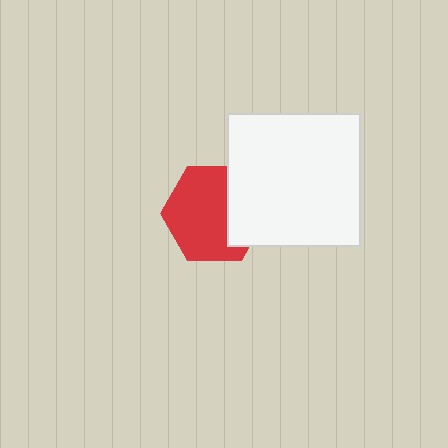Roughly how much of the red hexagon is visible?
Most of it is visible (roughly 69%).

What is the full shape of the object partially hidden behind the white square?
The partially hidden object is a red hexagon.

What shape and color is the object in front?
The object in front is a white square.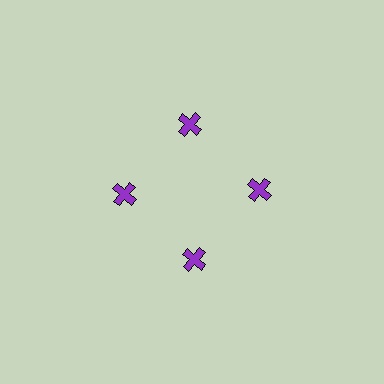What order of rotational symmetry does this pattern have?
This pattern has 4-fold rotational symmetry.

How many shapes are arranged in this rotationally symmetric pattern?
There are 4 shapes, arranged in 4 groups of 1.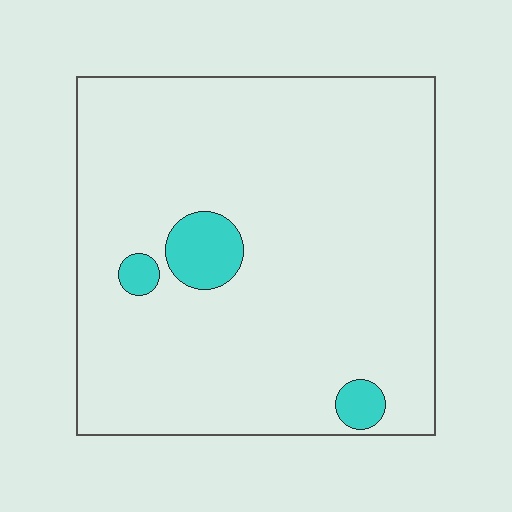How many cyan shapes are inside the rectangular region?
3.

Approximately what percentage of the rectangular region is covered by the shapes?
Approximately 5%.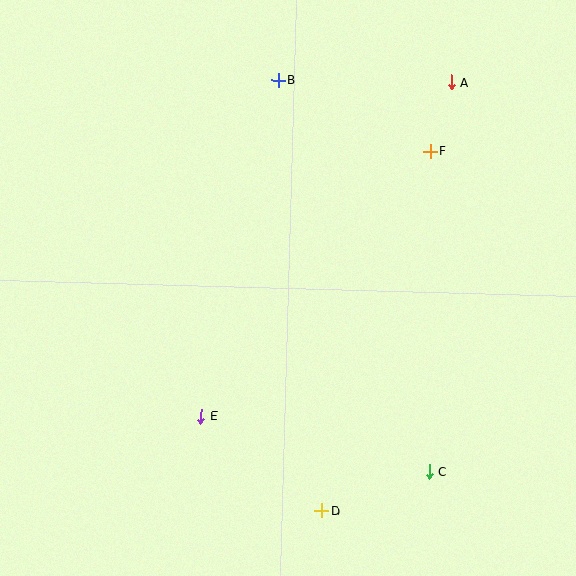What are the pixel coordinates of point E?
Point E is at (201, 416).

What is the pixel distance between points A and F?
The distance between A and F is 72 pixels.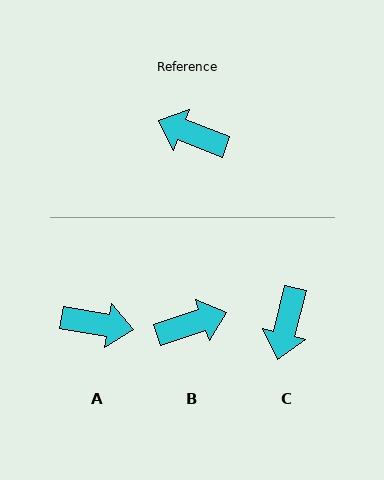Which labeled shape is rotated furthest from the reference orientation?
A, about 168 degrees away.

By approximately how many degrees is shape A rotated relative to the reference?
Approximately 168 degrees clockwise.